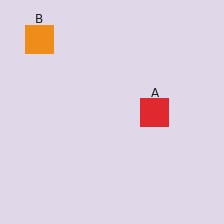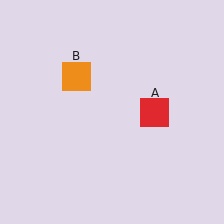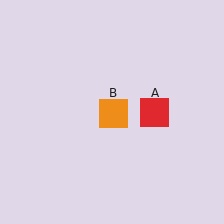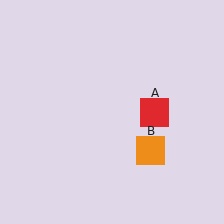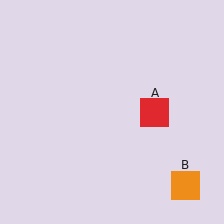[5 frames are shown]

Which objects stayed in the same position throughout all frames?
Red square (object A) remained stationary.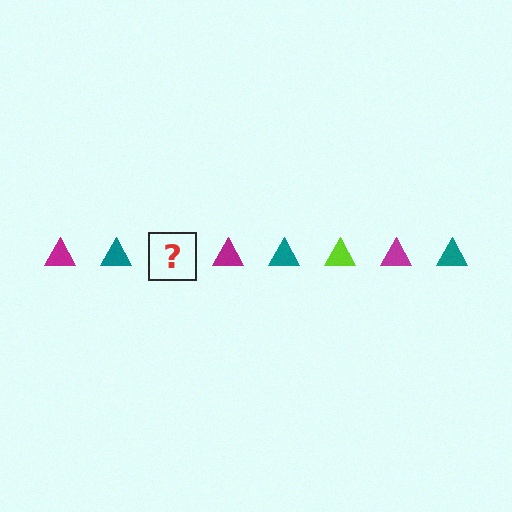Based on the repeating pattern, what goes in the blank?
The blank should be a lime triangle.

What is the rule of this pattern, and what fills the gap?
The rule is that the pattern cycles through magenta, teal, lime triangles. The gap should be filled with a lime triangle.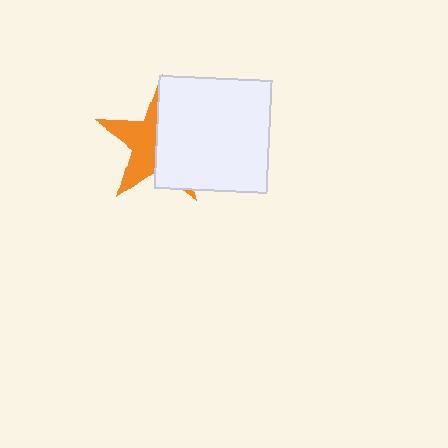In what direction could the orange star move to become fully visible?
The orange star could move left. That would shift it out from behind the white square entirely.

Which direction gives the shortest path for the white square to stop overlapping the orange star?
Moving right gives the shortest separation.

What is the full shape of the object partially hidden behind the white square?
The partially hidden object is an orange star.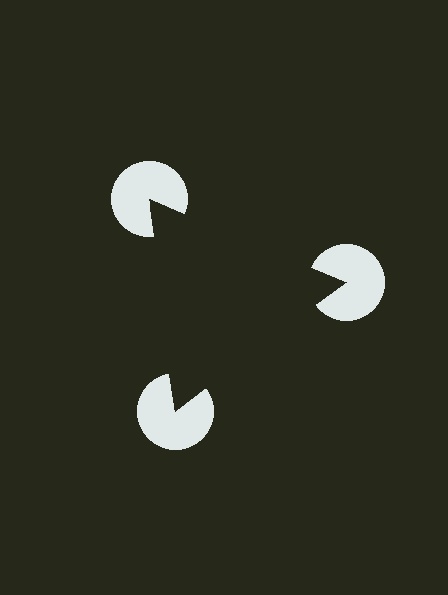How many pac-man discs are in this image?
There are 3 — one at each vertex of the illusory triangle.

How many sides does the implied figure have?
3 sides.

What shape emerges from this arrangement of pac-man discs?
An illusory triangle — its edges are inferred from the aligned wedge cuts in the pac-man discs, not physically drawn.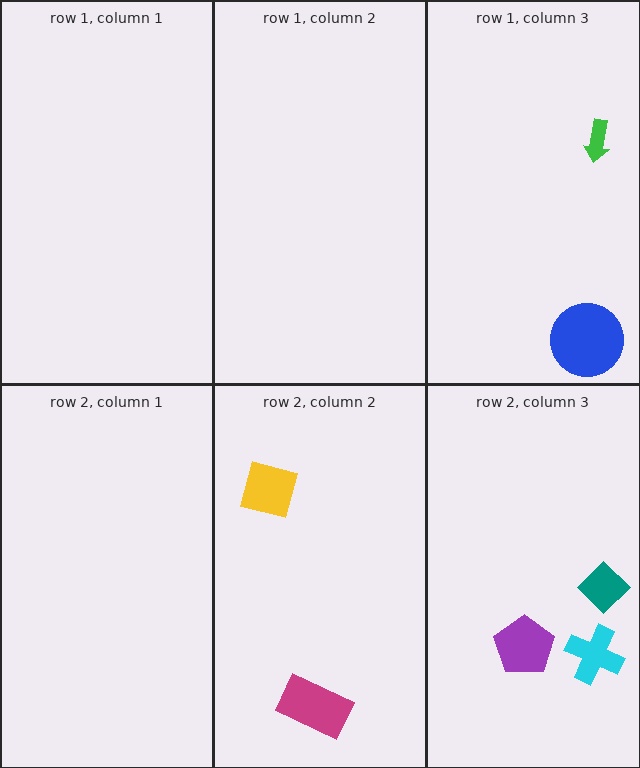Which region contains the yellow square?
The row 2, column 2 region.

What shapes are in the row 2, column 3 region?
The cyan cross, the teal diamond, the purple pentagon.